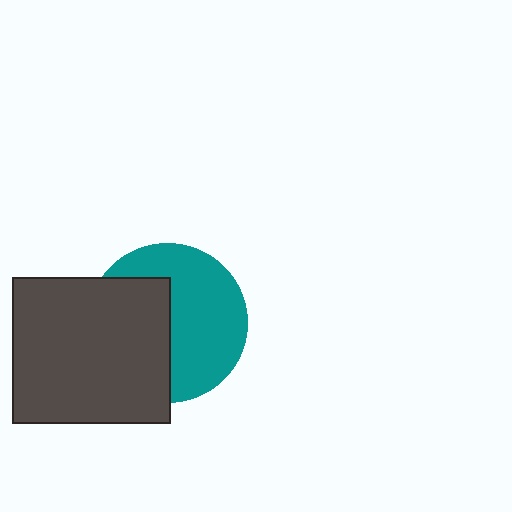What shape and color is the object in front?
The object in front is a dark gray rectangle.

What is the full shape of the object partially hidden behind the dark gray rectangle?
The partially hidden object is a teal circle.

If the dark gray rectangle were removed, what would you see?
You would see the complete teal circle.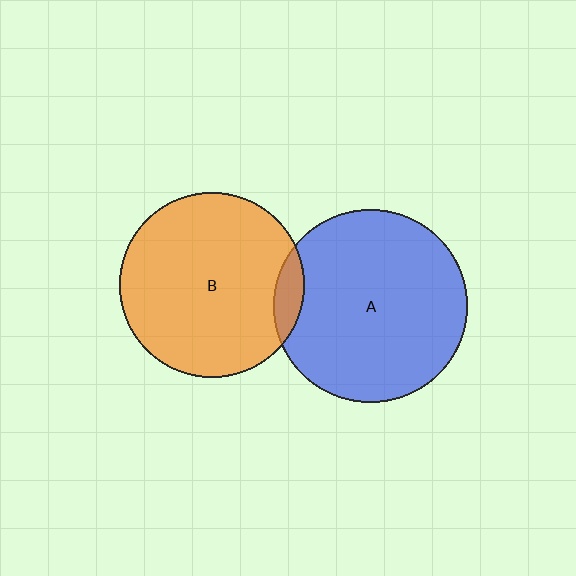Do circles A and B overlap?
Yes.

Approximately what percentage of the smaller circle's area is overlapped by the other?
Approximately 5%.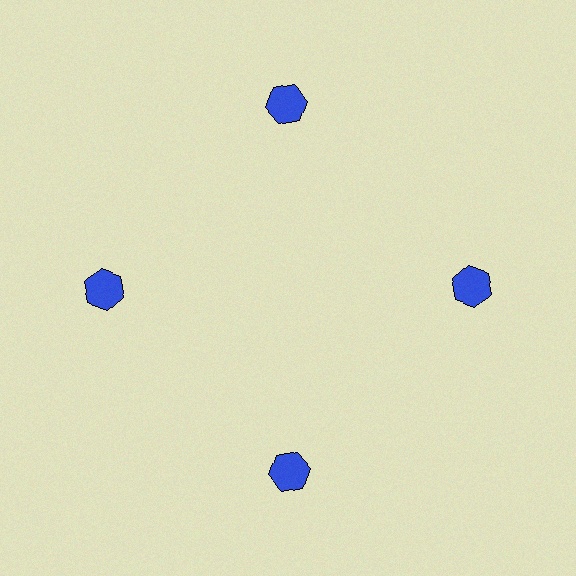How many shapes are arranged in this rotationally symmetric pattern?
There are 4 shapes, arranged in 4 groups of 1.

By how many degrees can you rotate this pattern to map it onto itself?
The pattern maps onto itself every 90 degrees of rotation.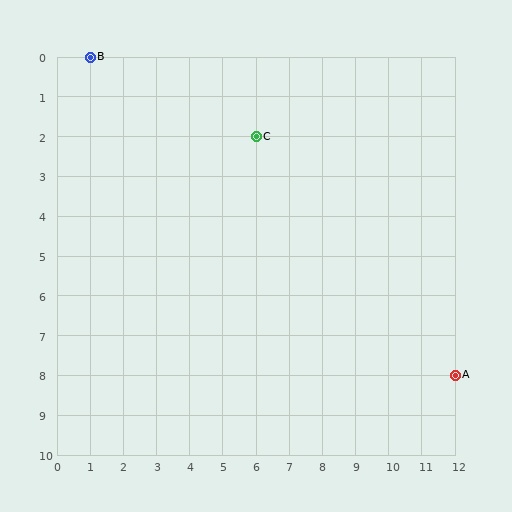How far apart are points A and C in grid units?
Points A and C are 6 columns and 6 rows apart (about 8.5 grid units diagonally).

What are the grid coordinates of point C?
Point C is at grid coordinates (6, 2).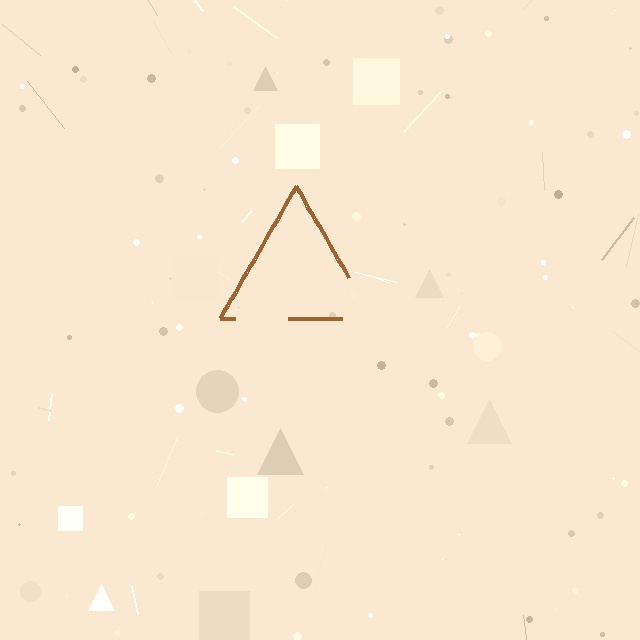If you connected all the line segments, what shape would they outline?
They would outline a triangle.